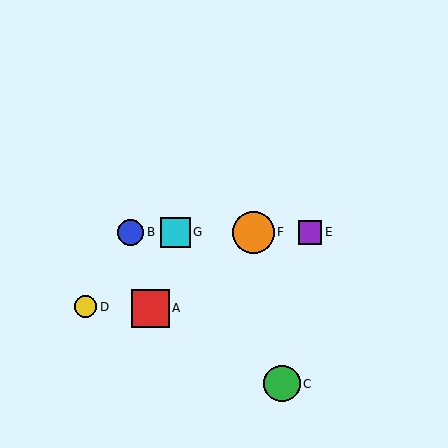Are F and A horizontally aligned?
No, F is at y≈232 and A is at y≈308.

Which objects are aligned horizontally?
Objects B, E, F, G are aligned horizontally.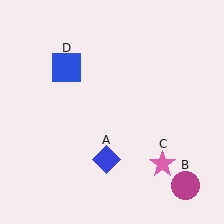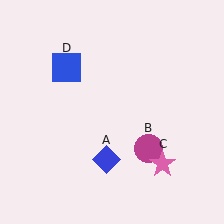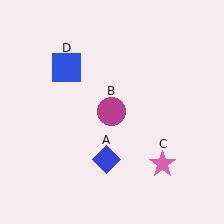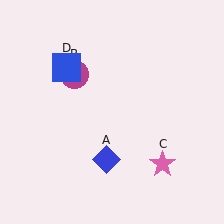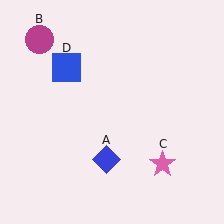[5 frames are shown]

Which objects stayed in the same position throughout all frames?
Blue diamond (object A) and pink star (object C) and blue square (object D) remained stationary.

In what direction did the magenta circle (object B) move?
The magenta circle (object B) moved up and to the left.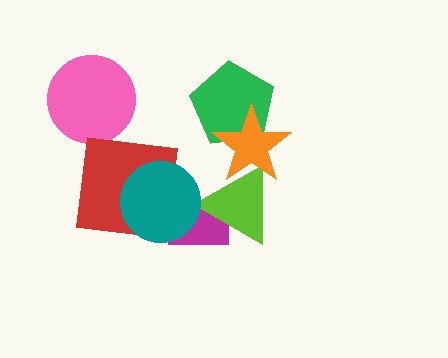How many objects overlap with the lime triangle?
2 objects overlap with the lime triangle.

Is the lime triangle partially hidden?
Yes, it is partially covered by another shape.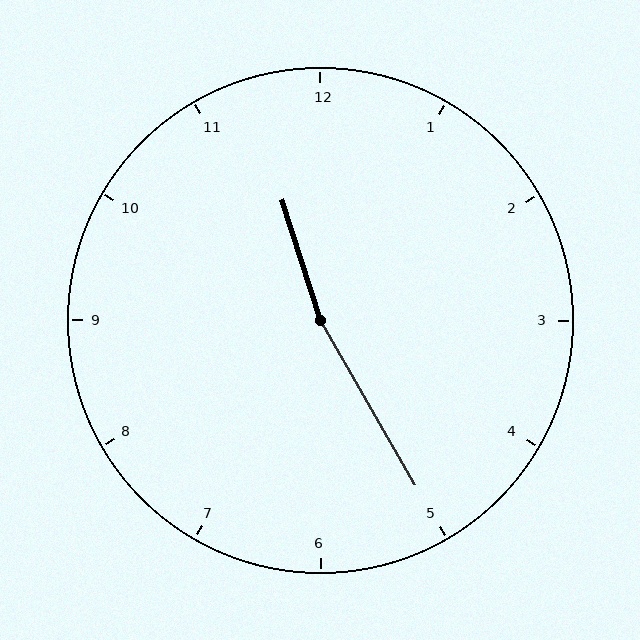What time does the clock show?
11:25.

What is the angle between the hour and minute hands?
Approximately 168 degrees.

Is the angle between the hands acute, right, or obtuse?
It is obtuse.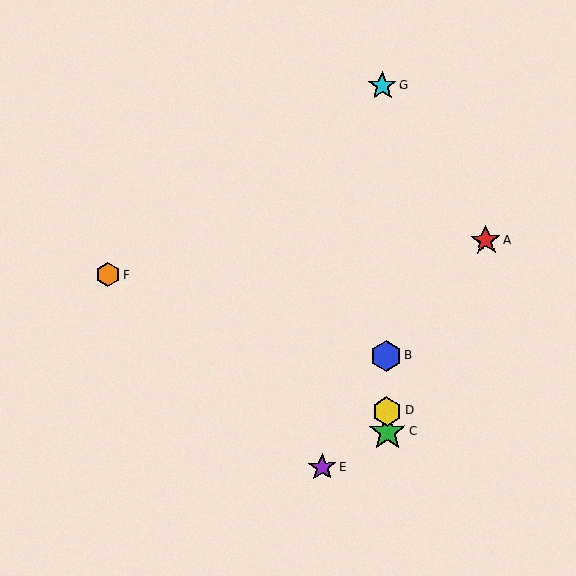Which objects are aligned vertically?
Objects B, C, D, G are aligned vertically.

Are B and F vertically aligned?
No, B is at x≈386 and F is at x≈107.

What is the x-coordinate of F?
Object F is at x≈107.